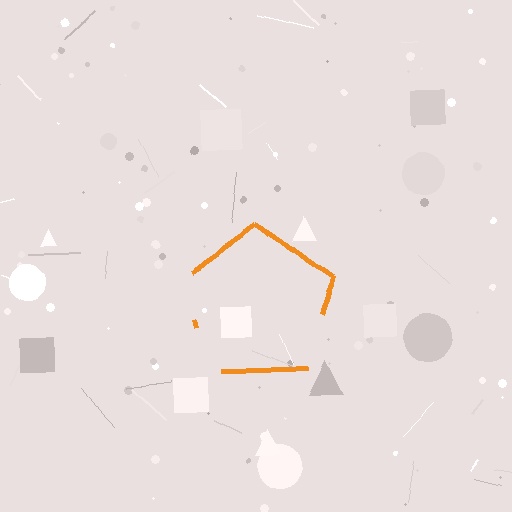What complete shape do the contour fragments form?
The contour fragments form a pentagon.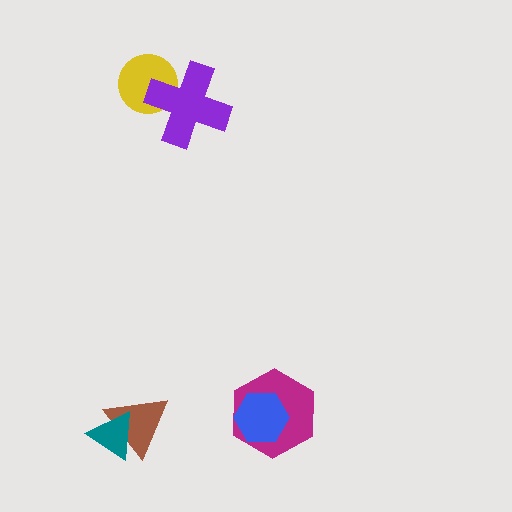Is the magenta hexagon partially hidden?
Yes, it is partially covered by another shape.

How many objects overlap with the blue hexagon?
1 object overlaps with the blue hexagon.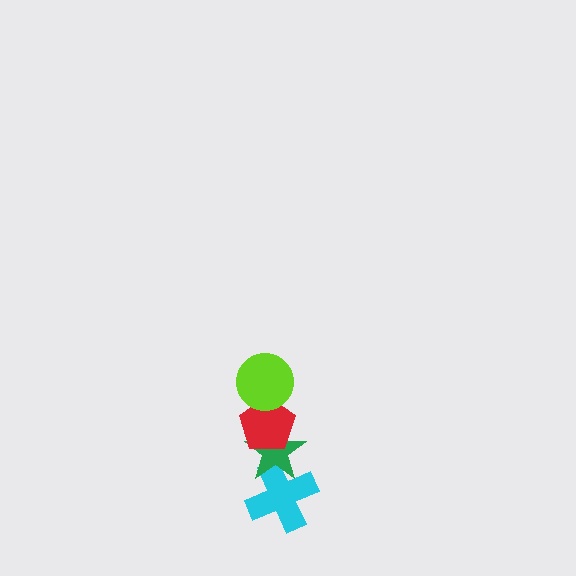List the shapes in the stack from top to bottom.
From top to bottom: the lime circle, the red pentagon, the green star, the cyan cross.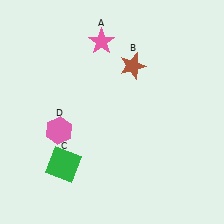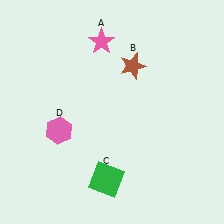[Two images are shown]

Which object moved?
The green square (C) moved right.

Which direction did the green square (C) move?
The green square (C) moved right.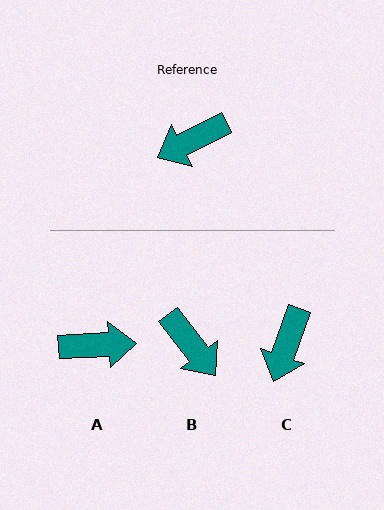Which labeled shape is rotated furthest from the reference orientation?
A, about 156 degrees away.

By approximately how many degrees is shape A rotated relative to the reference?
Approximately 156 degrees counter-clockwise.